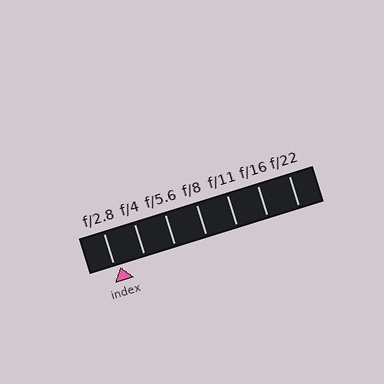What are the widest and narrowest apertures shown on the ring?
The widest aperture shown is f/2.8 and the narrowest is f/22.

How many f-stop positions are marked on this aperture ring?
There are 7 f-stop positions marked.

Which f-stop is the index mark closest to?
The index mark is closest to f/2.8.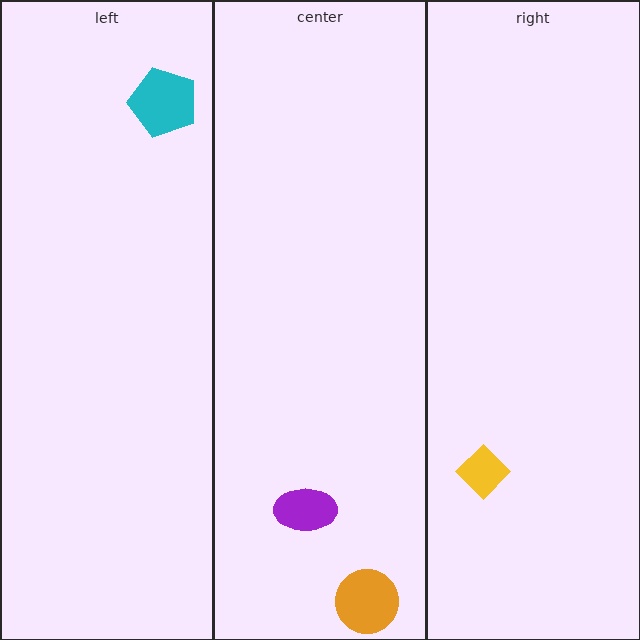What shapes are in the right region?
The yellow diamond.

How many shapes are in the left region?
1.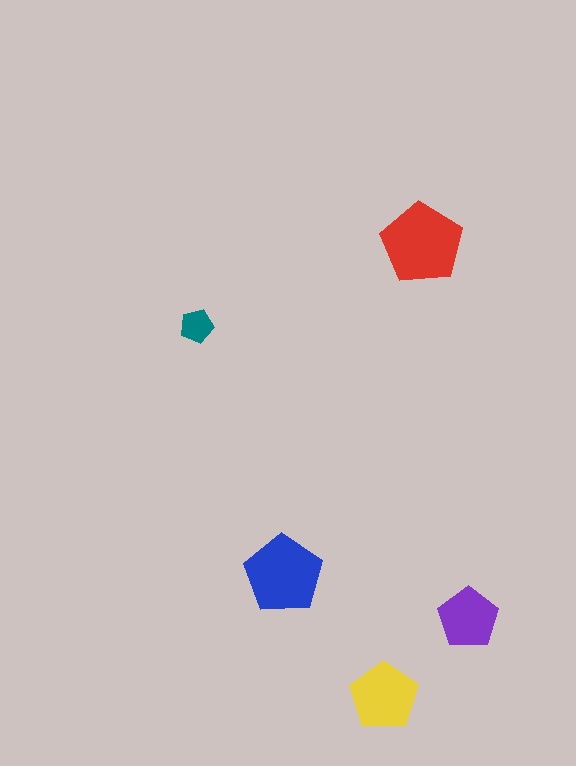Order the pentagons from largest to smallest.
the red one, the blue one, the yellow one, the purple one, the teal one.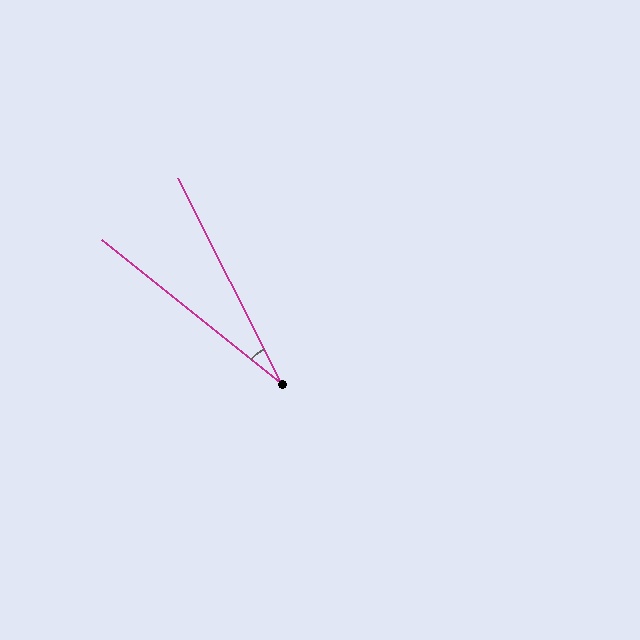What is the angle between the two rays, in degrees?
Approximately 24 degrees.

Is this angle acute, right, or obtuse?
It is acute.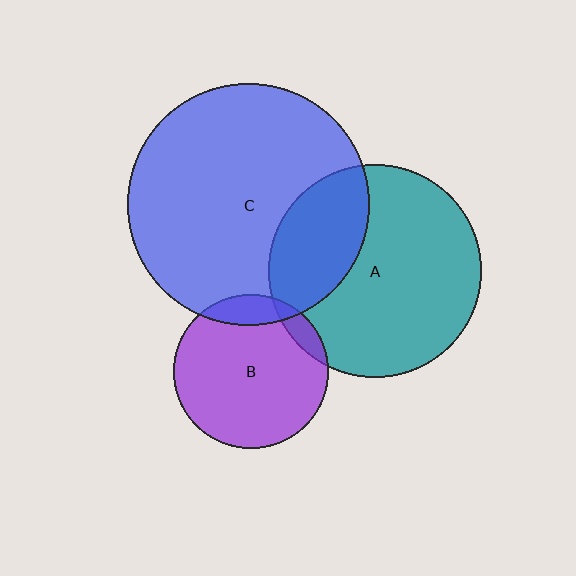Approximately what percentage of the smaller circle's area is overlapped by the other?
Approximately 10%.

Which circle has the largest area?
Circle C (blue).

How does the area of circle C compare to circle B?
Approximately 2.4 times.